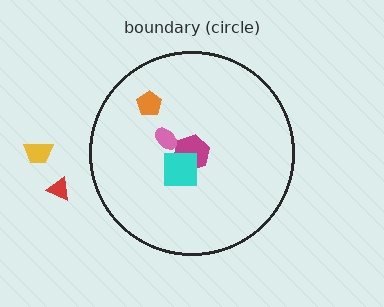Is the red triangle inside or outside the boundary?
Outside.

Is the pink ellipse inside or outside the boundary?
Inside.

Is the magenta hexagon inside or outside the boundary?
Inside.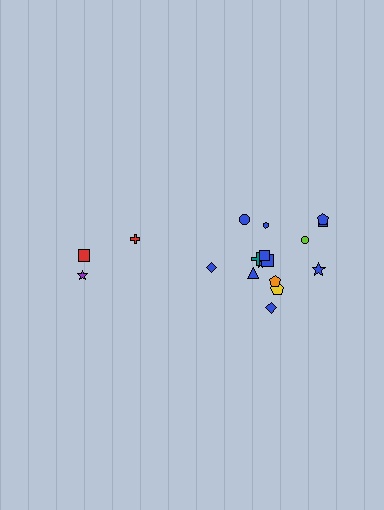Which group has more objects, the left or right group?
The right group.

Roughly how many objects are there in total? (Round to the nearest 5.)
Roughly 20 objects in total.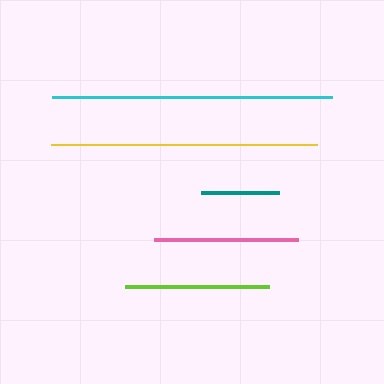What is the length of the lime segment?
The lime segment is approximately 144 pixels long.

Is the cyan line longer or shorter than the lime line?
The cyan line is longer than the lime line.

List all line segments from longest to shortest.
From longest to shortest: cyan, yellow, lime, pink, teal.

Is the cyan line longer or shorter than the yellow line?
The cyan line is longer than the yellow line.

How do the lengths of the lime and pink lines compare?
The lime and pink lines are approximately the same length.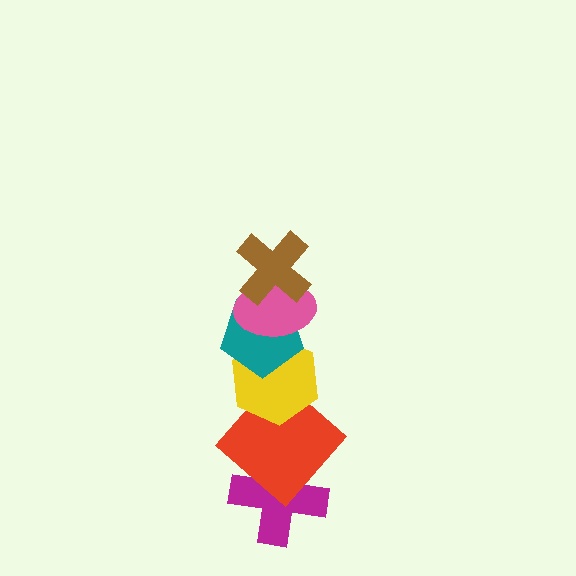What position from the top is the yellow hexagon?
The yellow hexagon is 4th from the top.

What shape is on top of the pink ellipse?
The brown cross is on top of the pink ellipse.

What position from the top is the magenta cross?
The magenta cross is 6th from the top.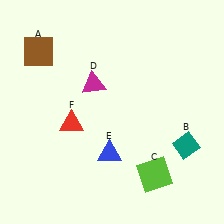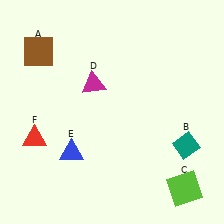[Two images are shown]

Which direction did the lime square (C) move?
The lime square (C) moved right.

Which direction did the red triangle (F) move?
The red triangle (F) moved left.